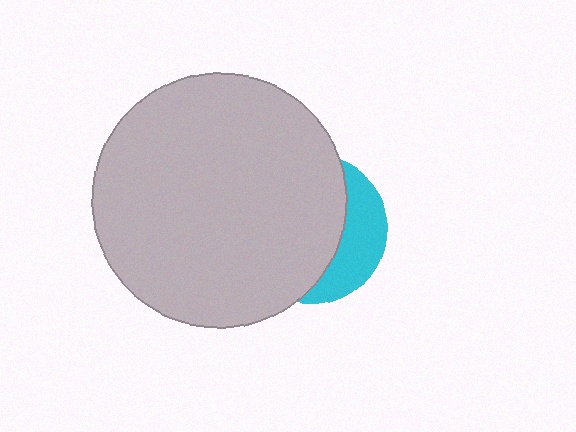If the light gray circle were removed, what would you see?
You would see the complete cyan circle.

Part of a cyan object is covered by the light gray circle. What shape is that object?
It is a circle.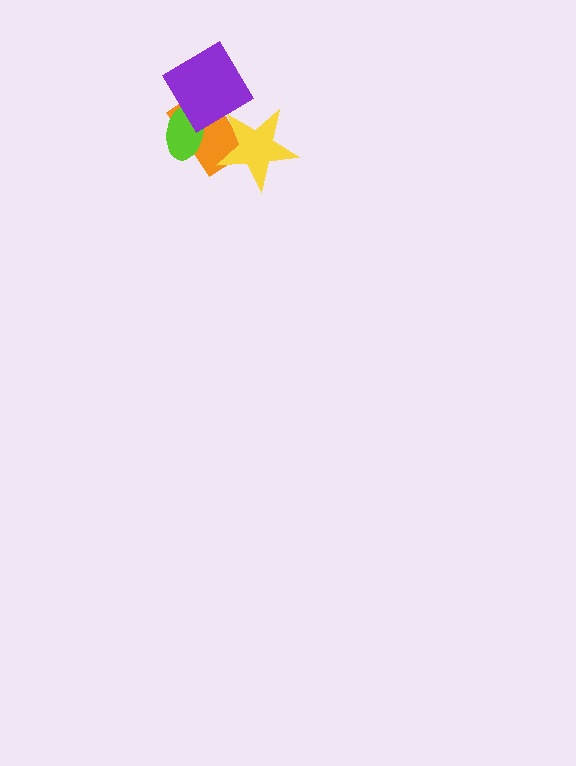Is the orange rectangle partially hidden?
Yes, it is partially covered by another shape.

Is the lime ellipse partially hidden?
Yes, it is partially covered by another shape.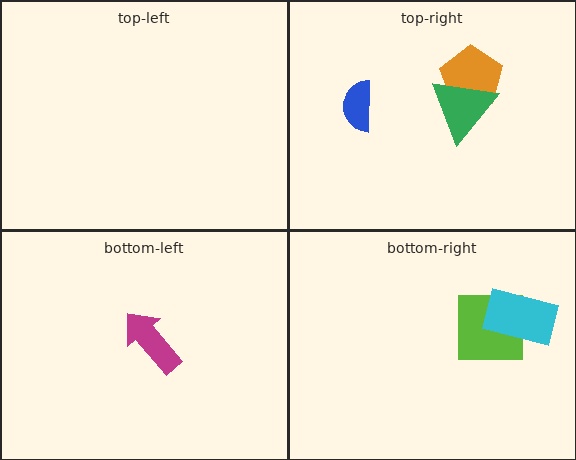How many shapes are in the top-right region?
3.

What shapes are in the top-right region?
The orange pentagon, the blue semicircle, the green triangle.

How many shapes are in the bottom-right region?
2.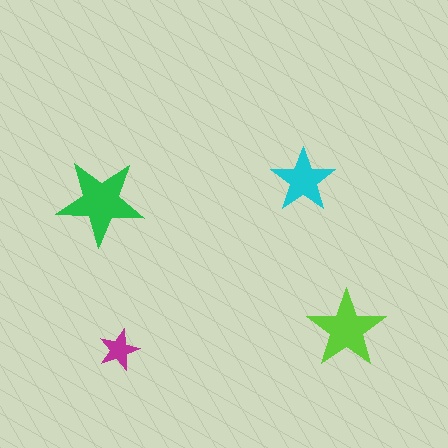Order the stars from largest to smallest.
the green one, the lime one, the cyan one, the magenta one.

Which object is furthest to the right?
The lime star is rightmost.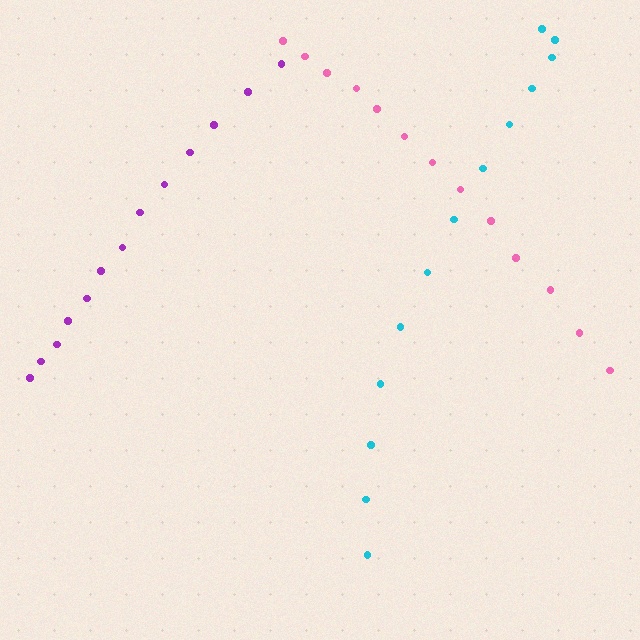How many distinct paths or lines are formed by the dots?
There are 3 distinct paths.